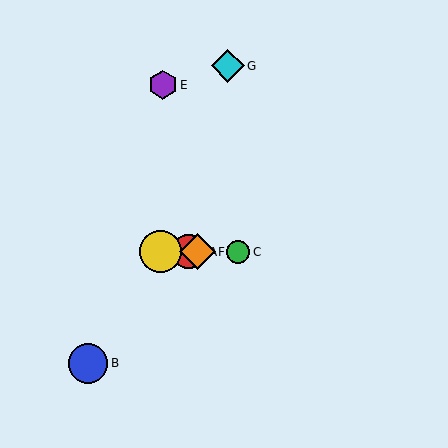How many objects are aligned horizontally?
4 objects (A, C, D, F) are aligned horizontally.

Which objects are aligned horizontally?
Objects A, C, D, F are aligned horizontally.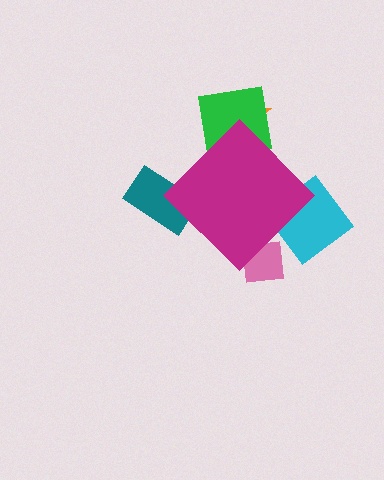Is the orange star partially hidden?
Yes, the orange star is partially hidden behind the magenta diamond.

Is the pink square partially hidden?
Yes, the pink square is partially hidden behind the magenta diamond.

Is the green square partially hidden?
Yes, the green square is partially hidden behind the magenta diamond.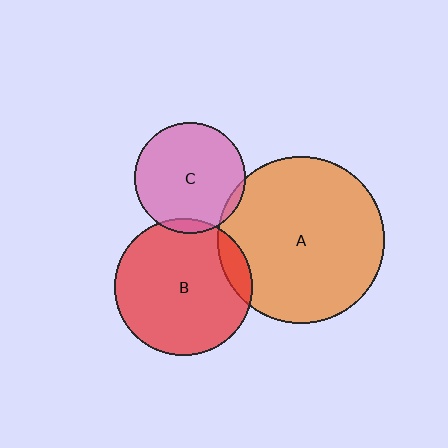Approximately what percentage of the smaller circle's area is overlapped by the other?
Approximately 5%.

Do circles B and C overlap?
Yes.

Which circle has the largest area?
Circle A (orange).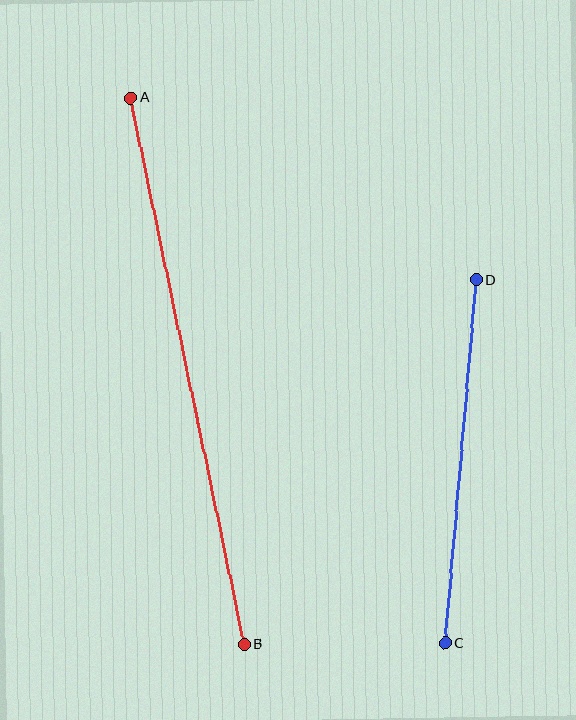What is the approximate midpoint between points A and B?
The midpoint is at approximately (187, 371) pixels.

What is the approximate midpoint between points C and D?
The midpoint is at approximately (460, 461) pixels.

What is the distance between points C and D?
The distance is approximately 365 pixels.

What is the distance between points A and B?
The distance is approximately 558 pixels.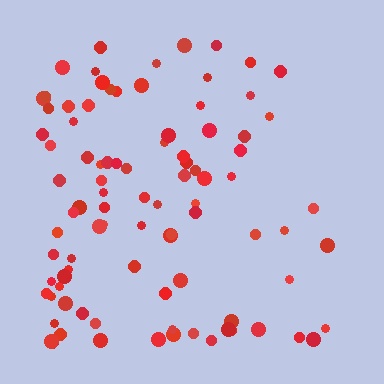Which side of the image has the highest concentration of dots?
The left.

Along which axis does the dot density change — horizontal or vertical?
Horizontal.